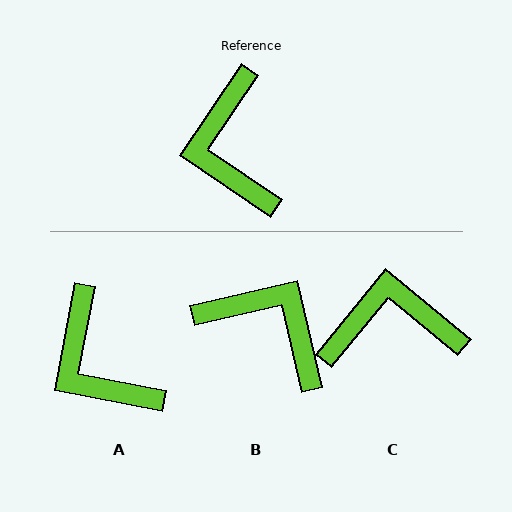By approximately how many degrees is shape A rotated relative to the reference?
Approximately 23 degrees counter-clockwise.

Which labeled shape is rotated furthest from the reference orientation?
B, about 133 degrees away.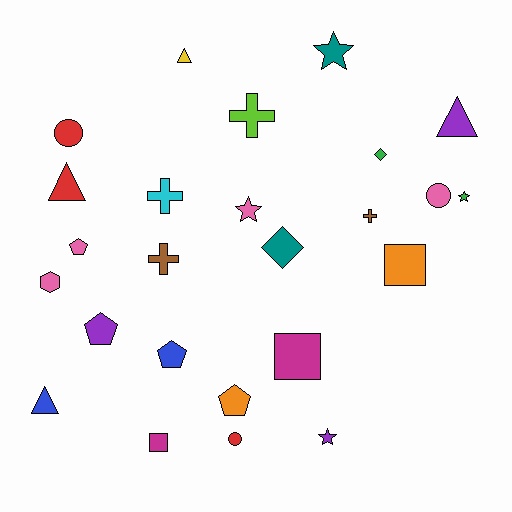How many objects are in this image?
There are 25 objects.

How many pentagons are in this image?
There are 4 pentagons.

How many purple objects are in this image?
There are 3 purple objects.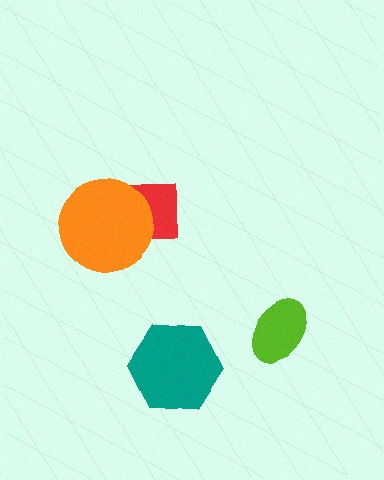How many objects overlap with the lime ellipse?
0 objects overlap with the lime ellipse.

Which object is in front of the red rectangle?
The orange circle is in front of the red rectangle.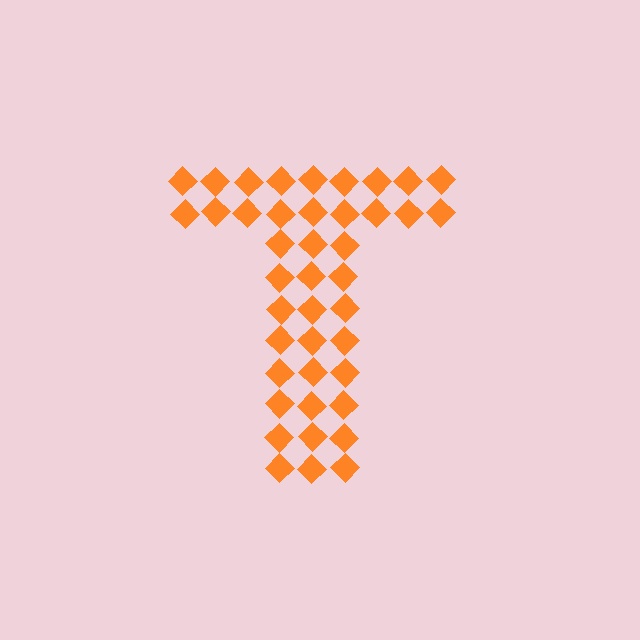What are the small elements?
The small elements are diamonds.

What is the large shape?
The large shape is the letter T.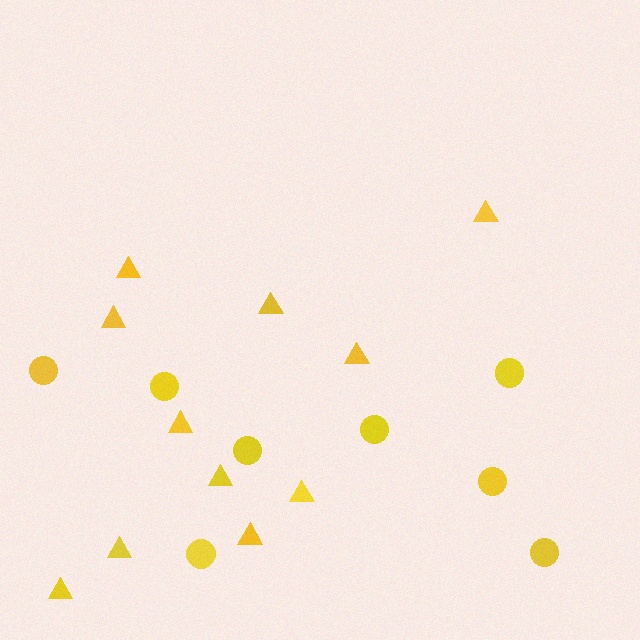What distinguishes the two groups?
There are 2 groups: one group of circles (8) and one group of triangles (11).